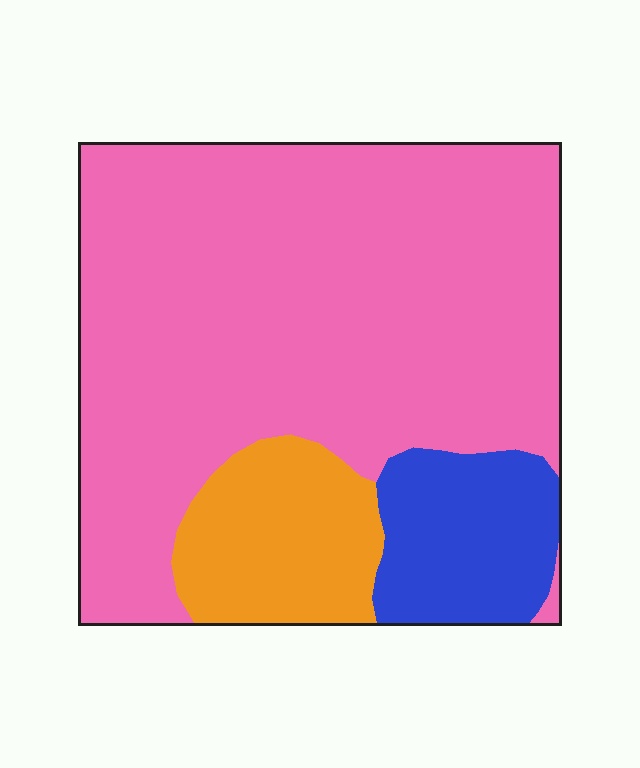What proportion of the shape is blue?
Blue covers around 15% of the shape.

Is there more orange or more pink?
Pink.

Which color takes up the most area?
Pink, at roughly 75%.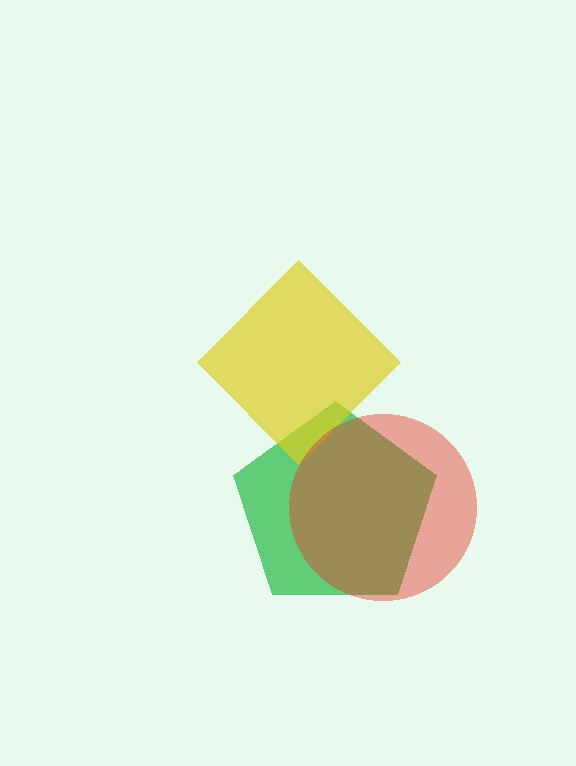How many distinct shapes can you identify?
There are 3 distinct shapes: a green pentagon, a yellow diamond, a red circle.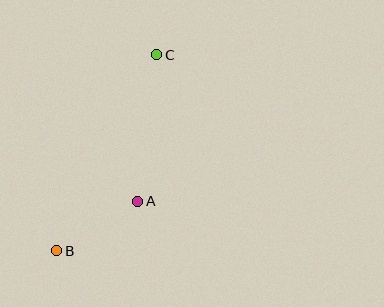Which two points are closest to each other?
Points A and B are closest to each other.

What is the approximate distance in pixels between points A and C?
The distance between A and C is approximately 148 pixels.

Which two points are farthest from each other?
Points B and C are farthest from each other.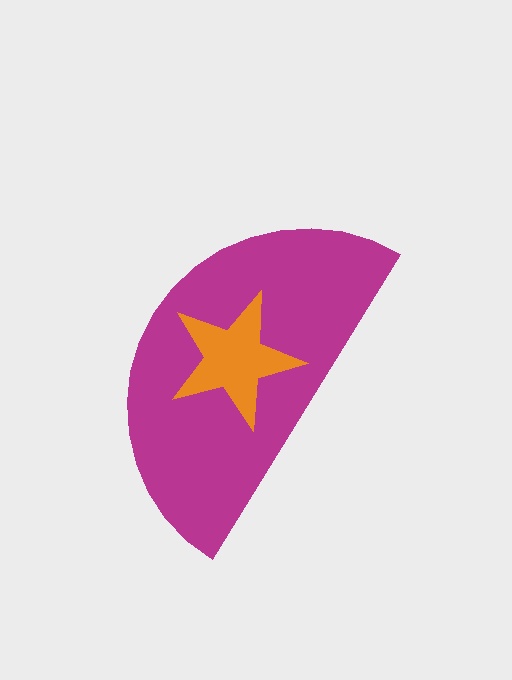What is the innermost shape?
The orange star.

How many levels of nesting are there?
2.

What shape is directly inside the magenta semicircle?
The orange star.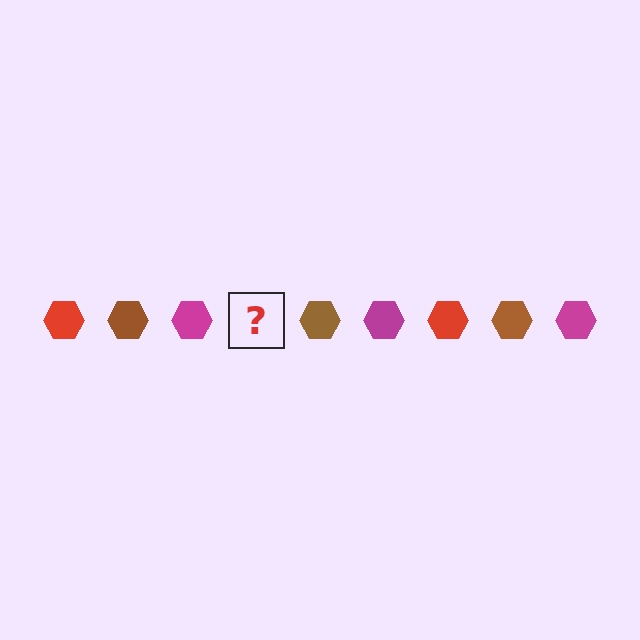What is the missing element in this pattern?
The missing element is a red hexagon.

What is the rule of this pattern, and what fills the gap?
The rule is that the pattern cycles through red, brown, magenta hexagons. The gap should be filled with a red hexagon.